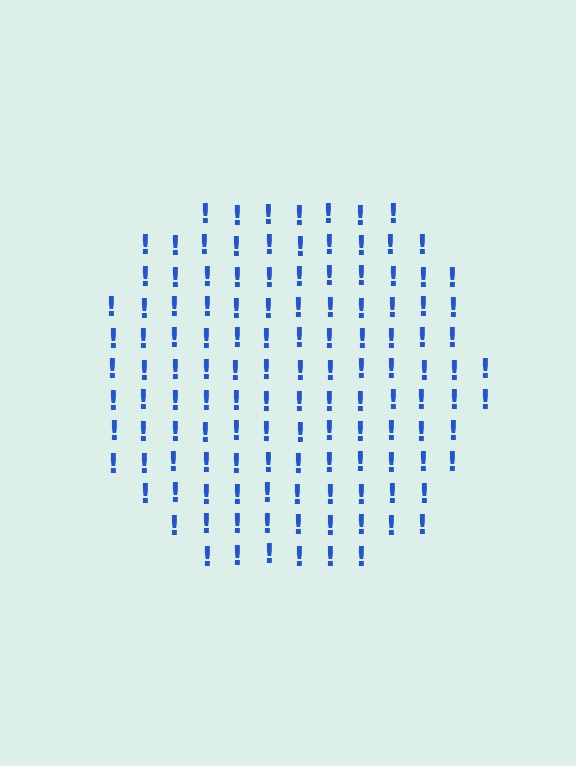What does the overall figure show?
The overall figure shows a circle.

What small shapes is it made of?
It is made of small exclamation marks.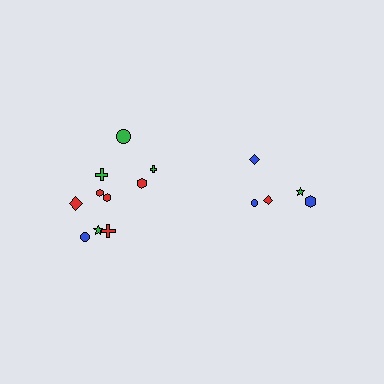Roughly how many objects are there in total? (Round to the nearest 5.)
Roughly 15 objects in total.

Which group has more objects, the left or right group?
The left group.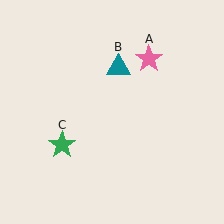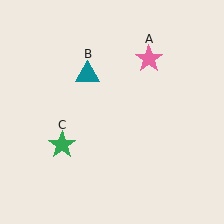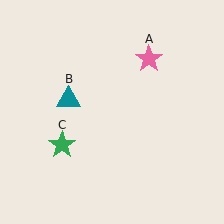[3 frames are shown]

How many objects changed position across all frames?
1 object changed position: teal triangle (object B).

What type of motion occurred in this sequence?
The teal triangle (object B) rotated counterclockwise around the center of the scene.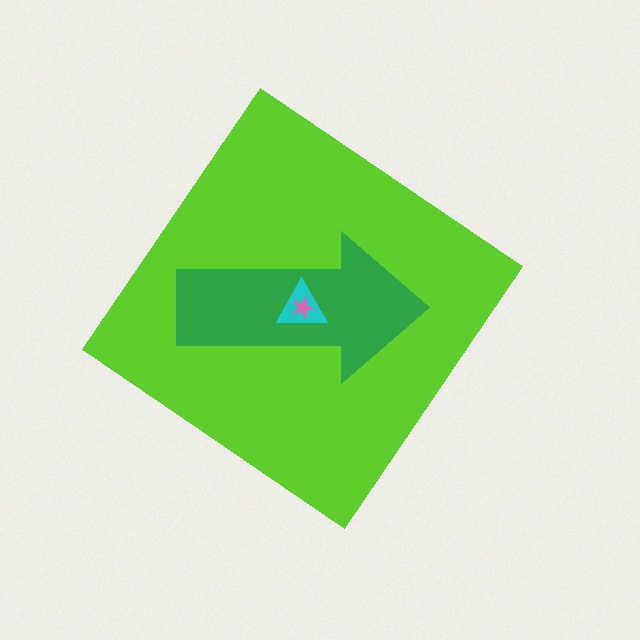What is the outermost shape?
The lime diamond.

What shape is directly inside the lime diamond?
The green arrow.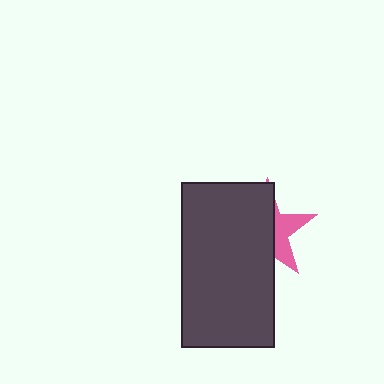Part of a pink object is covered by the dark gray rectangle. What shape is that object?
It is a star.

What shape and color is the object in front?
The object in front is a dark gray rectangle.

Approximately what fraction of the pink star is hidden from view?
Roughly 66% of the pink star is hidden behind the dark gray rectangle.